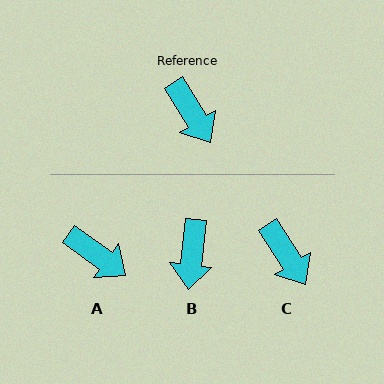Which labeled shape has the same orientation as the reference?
C.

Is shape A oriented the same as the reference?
No, it is off by about 22 degrees.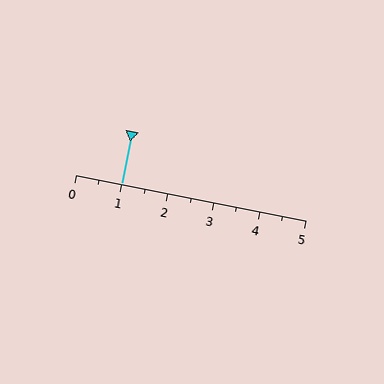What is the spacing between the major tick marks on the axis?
The major ticks are spaced 1 apart.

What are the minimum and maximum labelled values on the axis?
The axis runs from 0 to 5.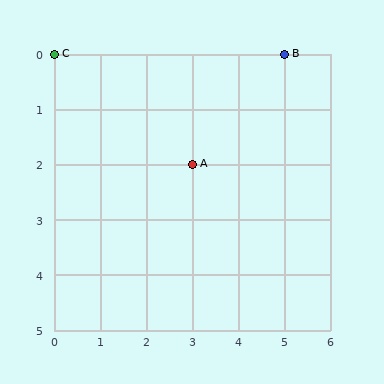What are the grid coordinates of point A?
Point A is at grid coordinates (3, 2).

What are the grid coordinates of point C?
Point C is at grid coordinates (0, 0).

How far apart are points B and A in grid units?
Points B and A are 2 columns and 2 rows apart (about 2.8 grid units diagonally).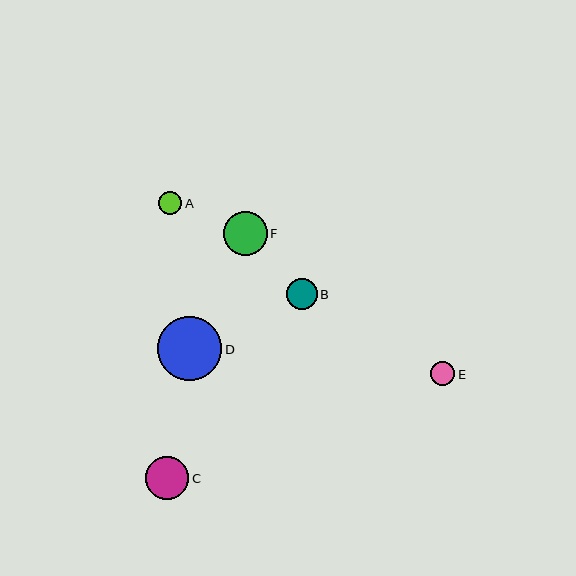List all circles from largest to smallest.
From largest to smallest: D, F, C, B, E, A.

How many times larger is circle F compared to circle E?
Circle F is approximately 1.8 times the size of circle E.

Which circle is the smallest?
Circle A is the smallest with a size of approximately 23 pixels.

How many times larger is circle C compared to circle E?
Circle C is approximately 1.8 times the size of circle E.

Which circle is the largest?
Circle D is the largest with a size of approximately 65 pixels.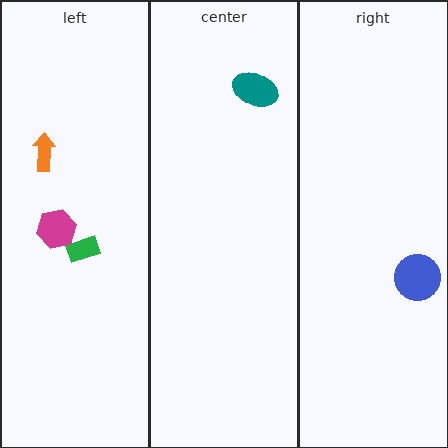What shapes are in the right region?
The blue circle.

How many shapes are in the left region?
3.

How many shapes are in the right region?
1.